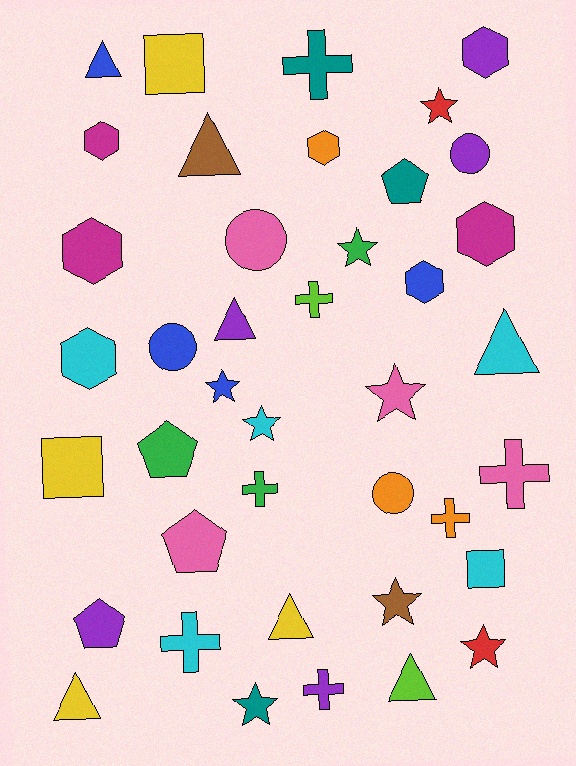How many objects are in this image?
There are 40 objects.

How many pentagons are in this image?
There are 4 pentagons.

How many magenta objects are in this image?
There are 3 magenta objects.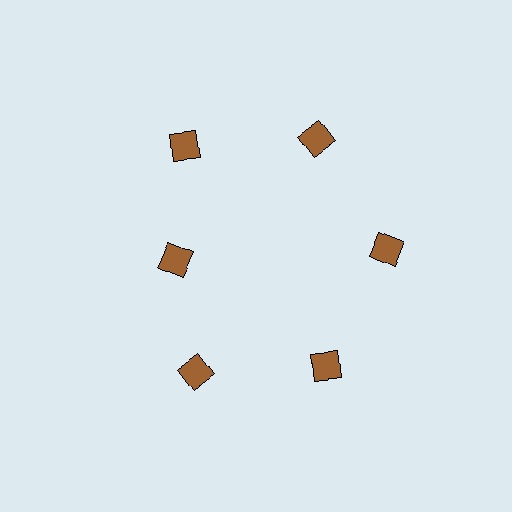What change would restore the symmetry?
The symmetry would be restored by moving it outward, back onto the ring so that all 6 squares sit at equal angles and equal distance from the center.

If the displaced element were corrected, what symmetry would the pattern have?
It would have 6-fold rotational symmetry — the pattern would map onto itself every 60 degrees.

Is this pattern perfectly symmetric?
No. The 6 brown squares are arranged in a ring, but one element near the 9 o'clock position is pulled inward toward the center, breaking the 6-fold rotational symmetry.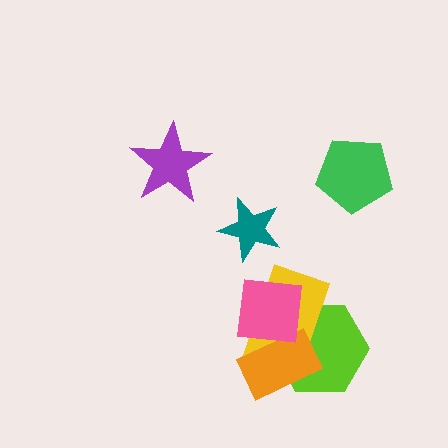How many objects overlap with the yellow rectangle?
3 objects overlap with the yellow rectangle.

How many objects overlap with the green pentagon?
0 objects overlap with the green pentagon.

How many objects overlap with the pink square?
3 objects overlap with the pink square.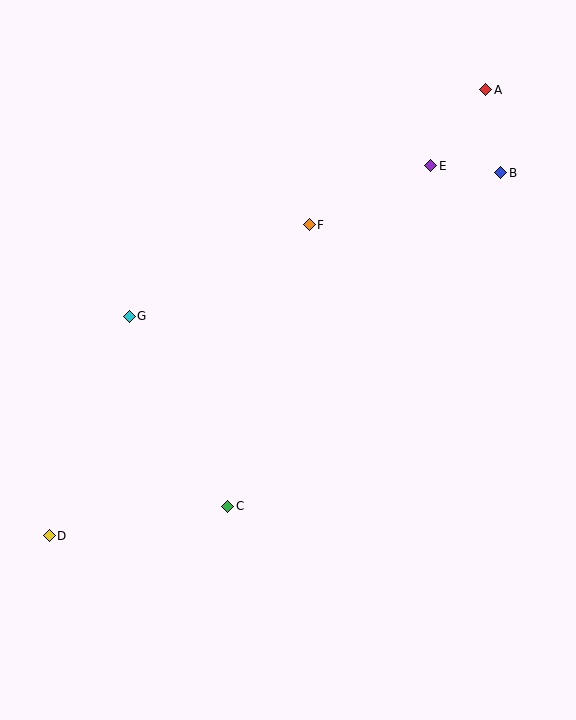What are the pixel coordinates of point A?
Point A is at (486, 90).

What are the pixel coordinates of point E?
Point E is at (431, 166).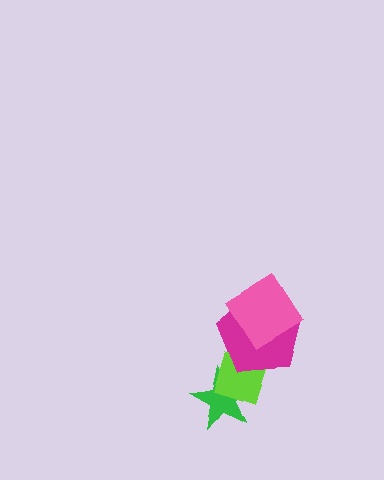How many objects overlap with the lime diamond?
2 objects overlap with the lime diamond.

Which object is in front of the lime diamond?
The magenta pentagon is in front of the lime diamond.